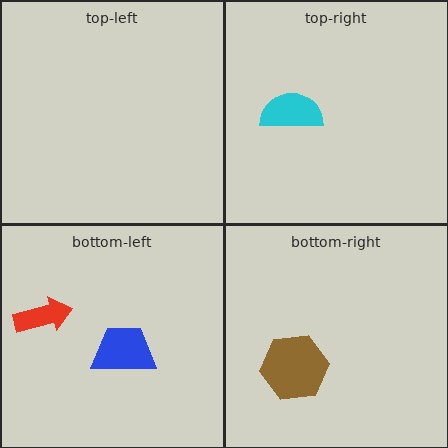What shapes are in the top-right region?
The cyan semicircle.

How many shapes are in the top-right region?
1.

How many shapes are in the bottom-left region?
2.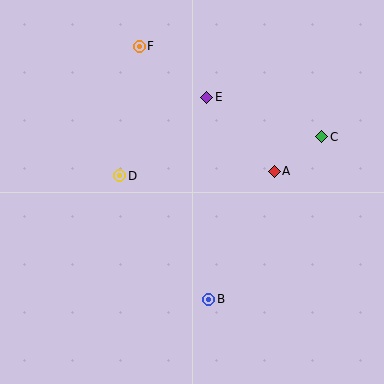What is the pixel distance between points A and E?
The distance between A and E is 100 pixels.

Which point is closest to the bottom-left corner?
Point B is closest to the bottom-left corner.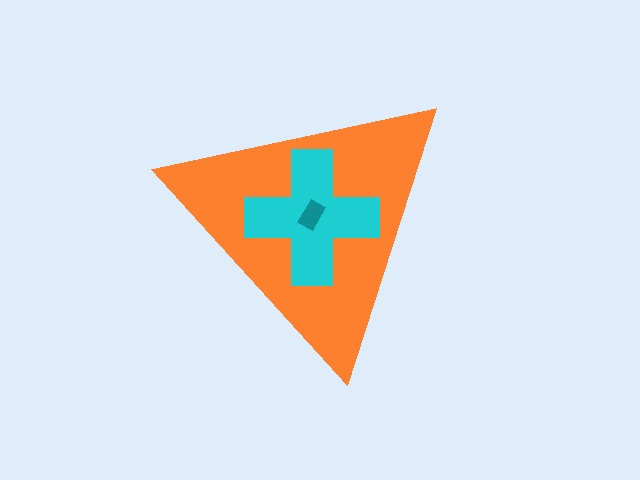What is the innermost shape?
The teal rectangle.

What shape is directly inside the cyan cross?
The teal rectangle.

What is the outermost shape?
The orange triangle.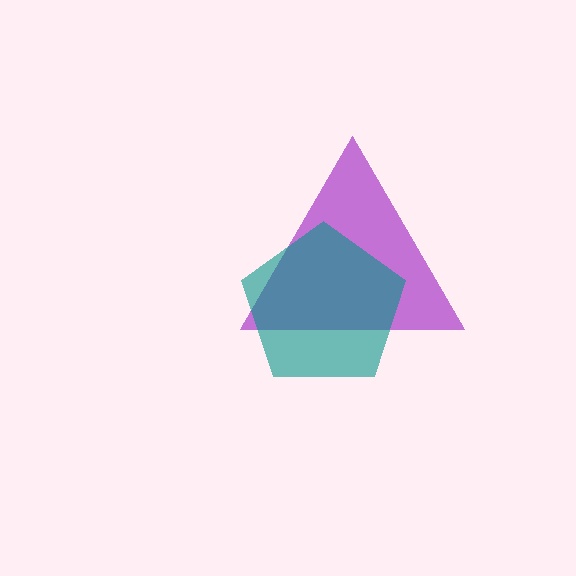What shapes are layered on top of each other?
The layered shapes are: a purple triangle, a teal pentagon.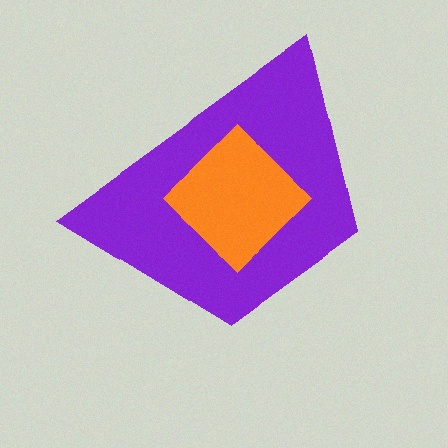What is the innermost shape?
The orange diamond.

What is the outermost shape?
The purple trapezoid.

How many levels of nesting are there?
2.